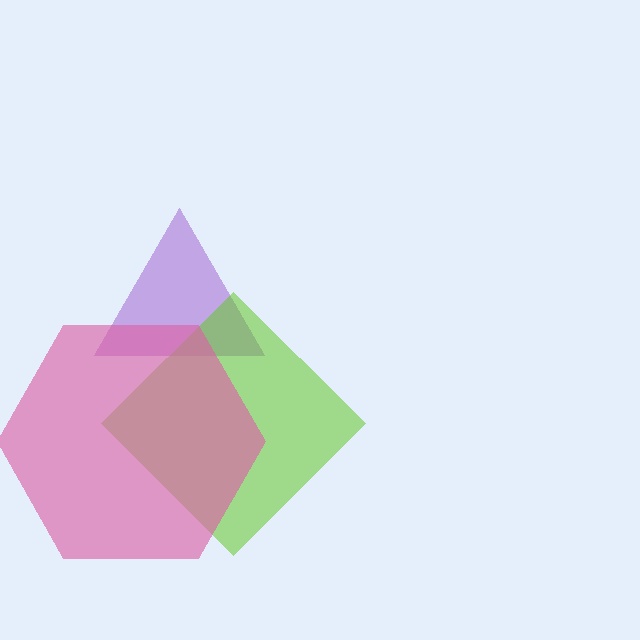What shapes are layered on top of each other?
The layered shapes are: a purple triangle, a lime diamond, a pink hexagon.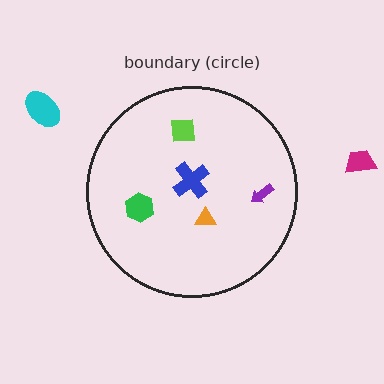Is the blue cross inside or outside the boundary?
Inside.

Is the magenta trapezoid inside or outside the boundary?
Outside.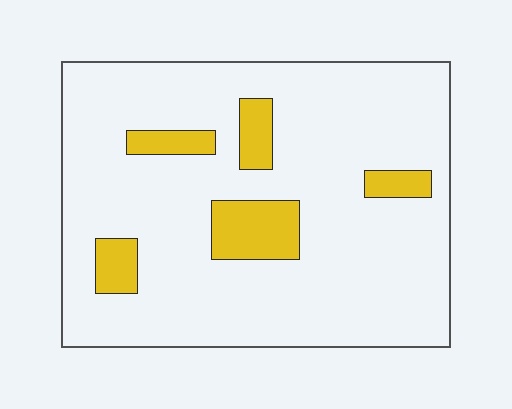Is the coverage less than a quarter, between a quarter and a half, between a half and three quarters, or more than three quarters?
Less than a quarter.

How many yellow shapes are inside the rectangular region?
5.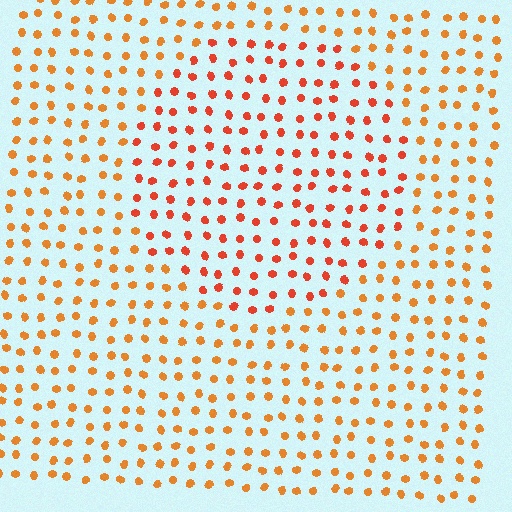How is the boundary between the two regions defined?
The boundary is defined purely by a slight shift in hue (about 23 degrees). Spacing, size, and orientation are identical on both sides.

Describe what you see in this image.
The image is filled with small orange elements in a uniform arrangement. A circle-shaped region is visible where the elements are tinted to a slightly different hue, forming a subtle color boundary.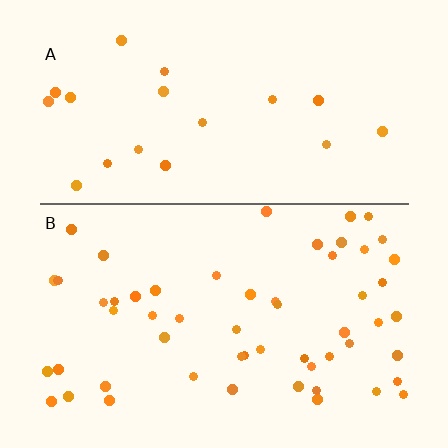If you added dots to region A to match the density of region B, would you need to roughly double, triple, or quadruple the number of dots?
Approximately triple.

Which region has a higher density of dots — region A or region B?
B (the bottom).